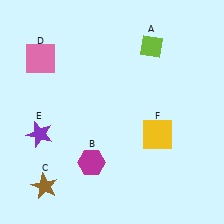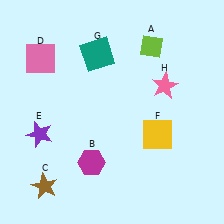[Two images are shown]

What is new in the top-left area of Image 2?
A teal square (G) was added in the top-left area of Image 2.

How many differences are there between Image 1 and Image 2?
There are 2 differences between the two images.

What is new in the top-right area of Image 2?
A pink star (H) was added in the top-right area of Image 2.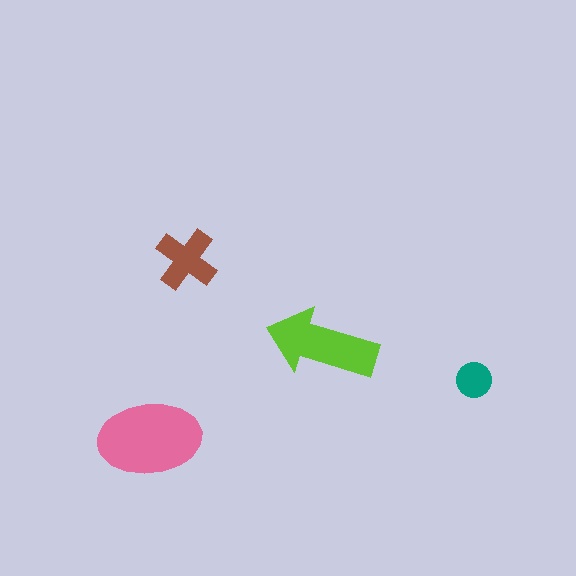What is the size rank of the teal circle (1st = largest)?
4th.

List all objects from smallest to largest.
The teal circle, the brown cross, the lime arrow, the pink ellipse.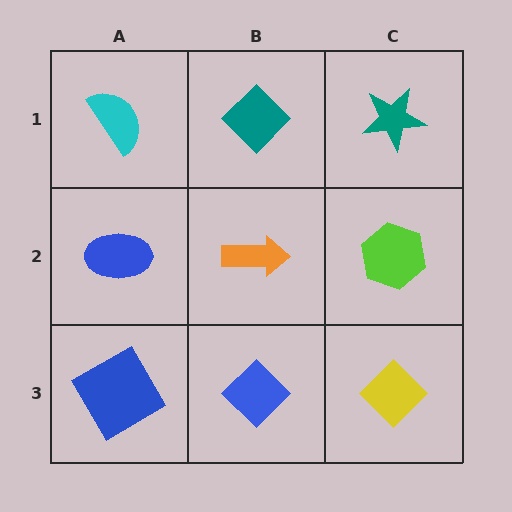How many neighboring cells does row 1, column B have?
3.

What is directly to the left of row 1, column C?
A teal diamond.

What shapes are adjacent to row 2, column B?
A teal diamond (row 1, column B), a blue diamond (row 3, column B), a blue ellipse (row 2, column A), a lime hexagon (row 2, column C).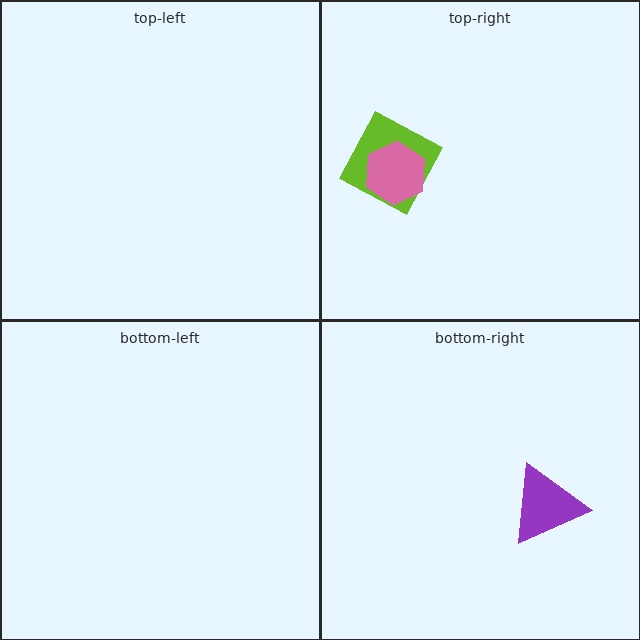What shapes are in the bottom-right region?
The purple triangle.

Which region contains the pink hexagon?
The top-right region.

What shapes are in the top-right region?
The lime diamond, the pink hexagon.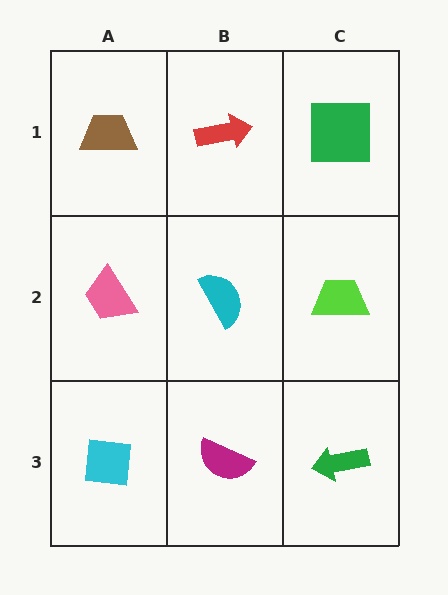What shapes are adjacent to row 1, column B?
A cyan semicircle (row 2, column B), a brown trapezoid (row 1, column A), a green square (row 1, column C).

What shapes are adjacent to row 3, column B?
A cyan semicircle (row 2, column B), a cyan square (row 3, column A), a green arrow (row 3, column C).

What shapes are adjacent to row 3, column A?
A pink trapezoid (row 2, column A), a magenta semicircle (row 3, column B).